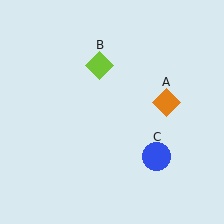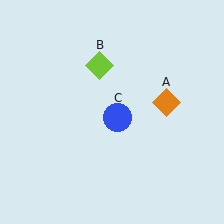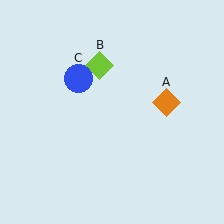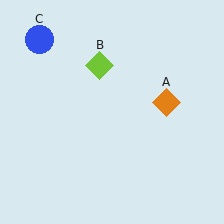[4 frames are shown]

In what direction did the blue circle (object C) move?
The blue circle (object C) moved up and to the left.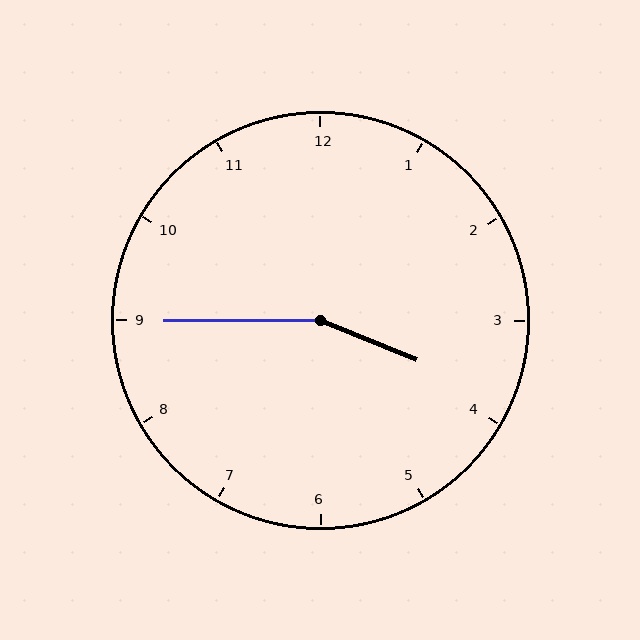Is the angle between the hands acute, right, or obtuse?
It is obtuse.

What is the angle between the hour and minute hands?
Approximately 158 degrees.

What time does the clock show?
3:45.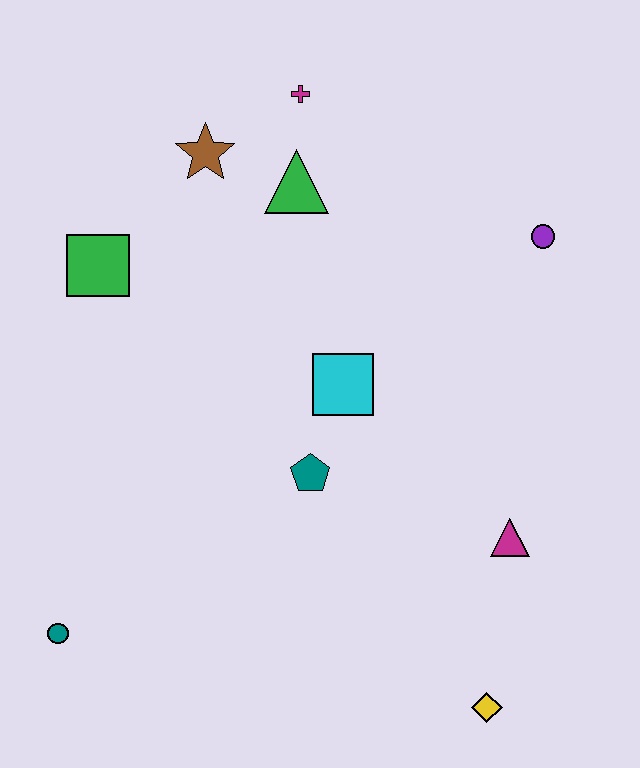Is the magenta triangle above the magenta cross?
No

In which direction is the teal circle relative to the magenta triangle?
The teal circle is to the left of the magenta triangle.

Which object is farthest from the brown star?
The yellow diamond is farthest from the brown star.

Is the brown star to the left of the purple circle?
Yes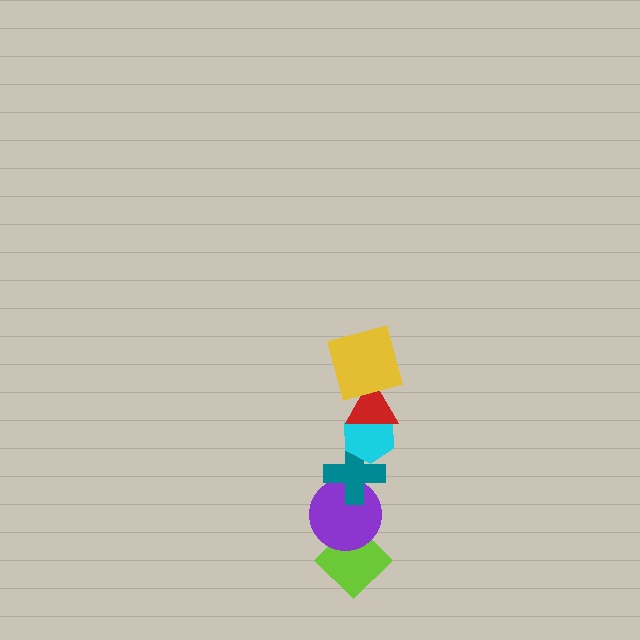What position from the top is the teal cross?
The teal cross is 4th from the top.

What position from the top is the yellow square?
The yellow square is 1st from the top.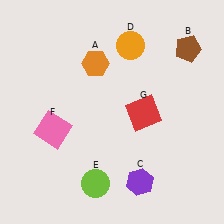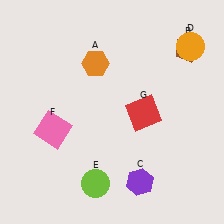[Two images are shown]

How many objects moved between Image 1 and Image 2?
1 object moved between the two images.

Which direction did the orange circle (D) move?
The orange circle (D) moved right.